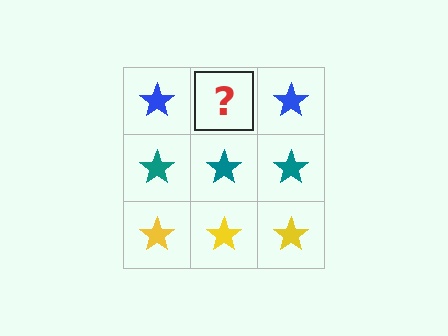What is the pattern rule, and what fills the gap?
The rule is that each row has a consistent color. The gap should be filled with a blue star.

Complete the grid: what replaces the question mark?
The question mark should be replaced with a blue star.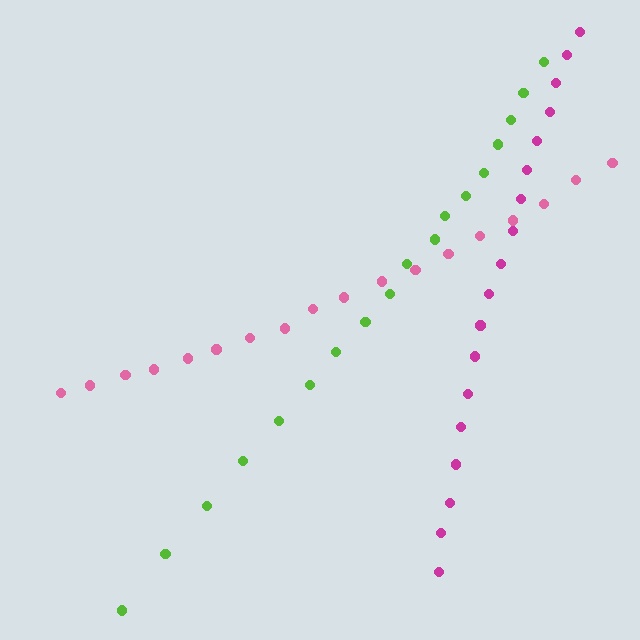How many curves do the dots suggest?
There are 3 distinct paths.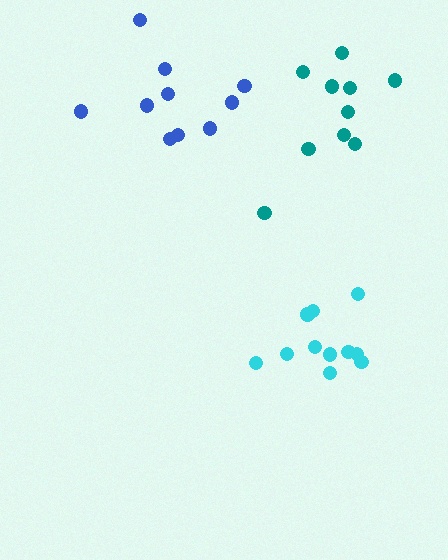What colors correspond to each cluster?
The clusters are colored: teal, cyan, blue.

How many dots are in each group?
Group 1: 10 dots, Group 2: 11 dots, Group 3: 10 dots (31 total).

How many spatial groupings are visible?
There are 3 spatial groupings.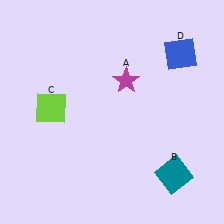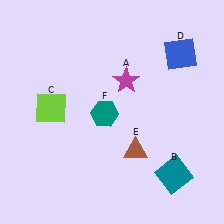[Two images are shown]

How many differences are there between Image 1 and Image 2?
There are 2 differences between the two images.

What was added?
A brown triangle (E), a teal hexagon (F) were added in Image 2.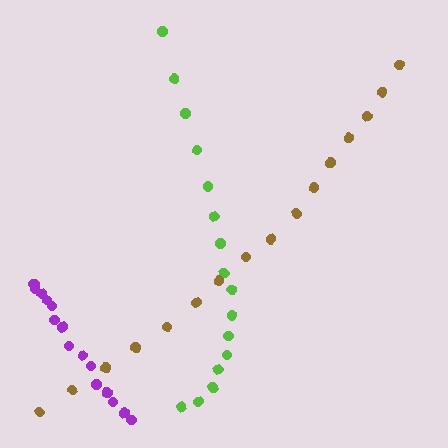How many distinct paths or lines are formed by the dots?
There are 3 distinct paths.